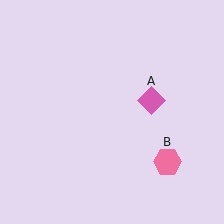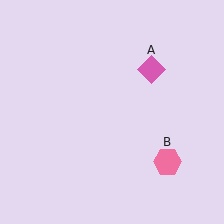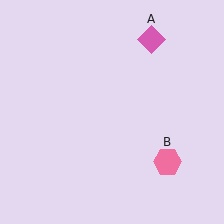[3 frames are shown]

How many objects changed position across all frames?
1 object changed position: pink diamond (object A).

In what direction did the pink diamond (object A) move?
The pink diamond (object A) moved up.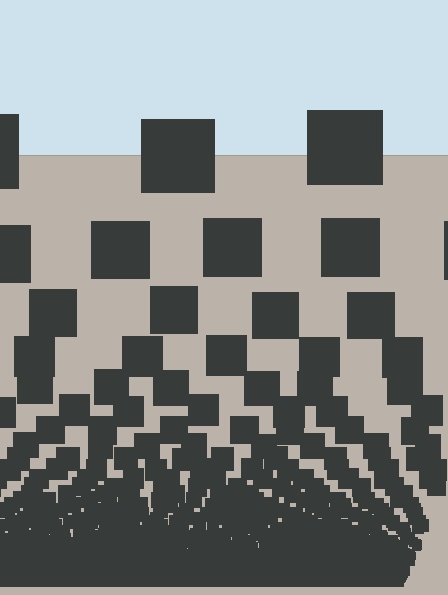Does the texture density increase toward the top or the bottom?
Density increases toward the bottom.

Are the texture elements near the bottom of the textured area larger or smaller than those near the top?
Smaller. The gradient is inverted — elements near the bottom are smaller and denser.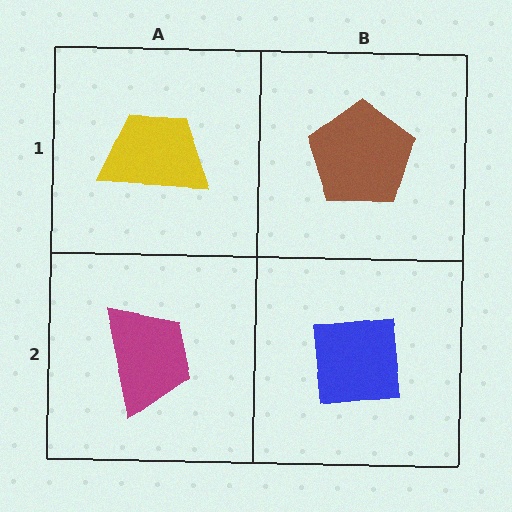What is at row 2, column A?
A magenta trapezoid.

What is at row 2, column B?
A blue square.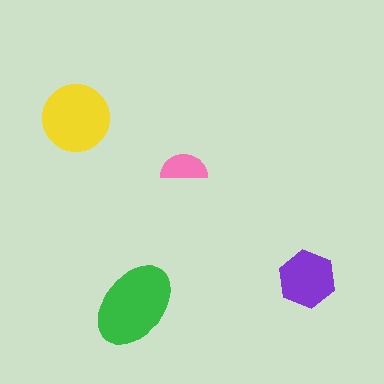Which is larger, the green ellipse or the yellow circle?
The green ellipse.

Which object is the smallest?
The pink semicircle.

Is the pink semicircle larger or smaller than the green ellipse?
Smaller.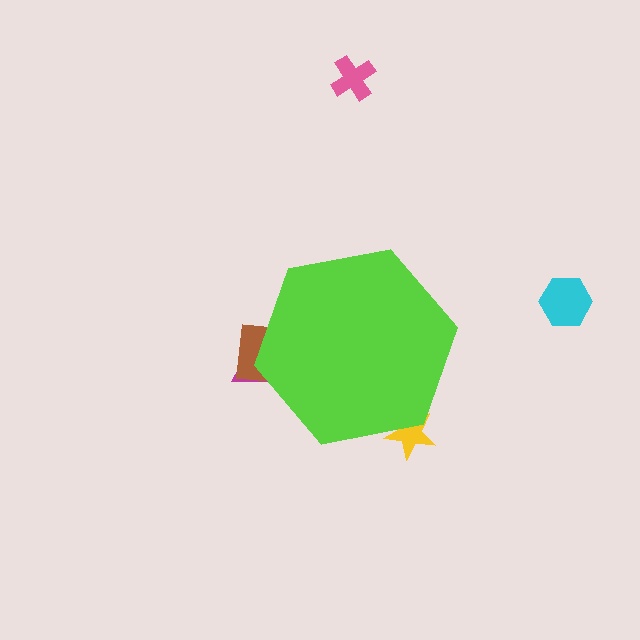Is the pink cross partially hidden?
No, the pink cross is fully visible.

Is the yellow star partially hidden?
Yes, the yellow star is partially hidden behind the lime hexagon.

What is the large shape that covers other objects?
A lime hexagon.